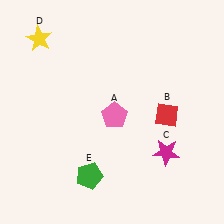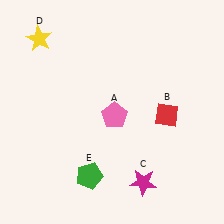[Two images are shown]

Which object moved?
The magenta star (C) moved down.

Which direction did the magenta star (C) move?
The magenta star (C) moved down.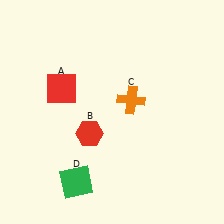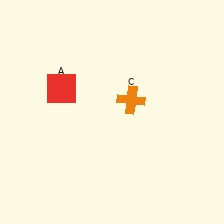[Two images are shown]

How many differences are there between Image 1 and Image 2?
There are 2 differences between the two images.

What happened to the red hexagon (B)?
The red hexagon (B) was removed in Image 2. It was in the bottom-left area of Image 1.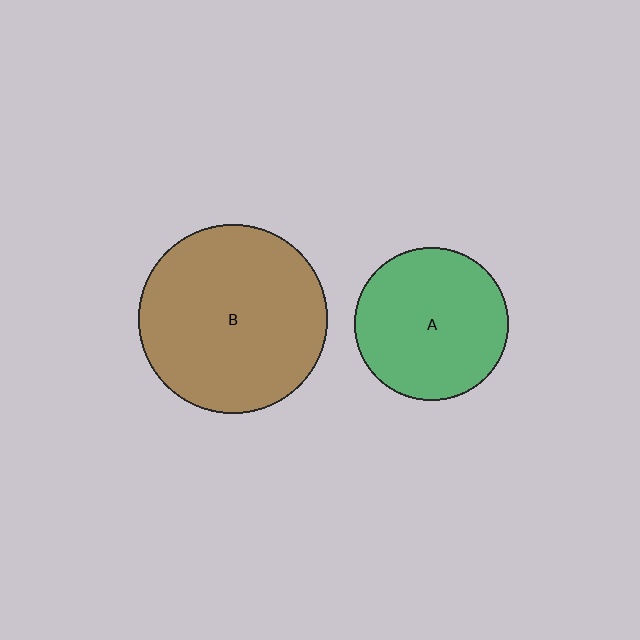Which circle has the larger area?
Circle B (brown).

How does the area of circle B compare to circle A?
Approximately 1.5 times.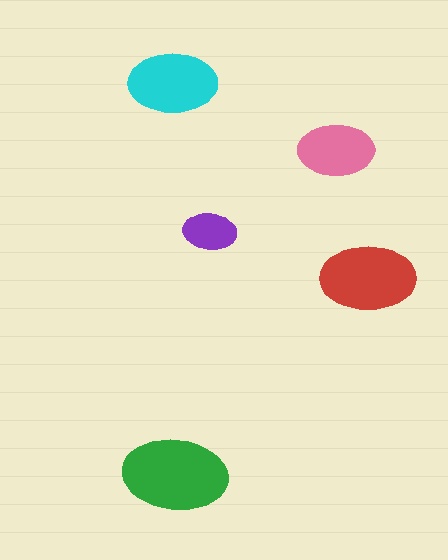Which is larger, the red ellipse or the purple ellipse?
The red one.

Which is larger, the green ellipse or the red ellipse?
The green one.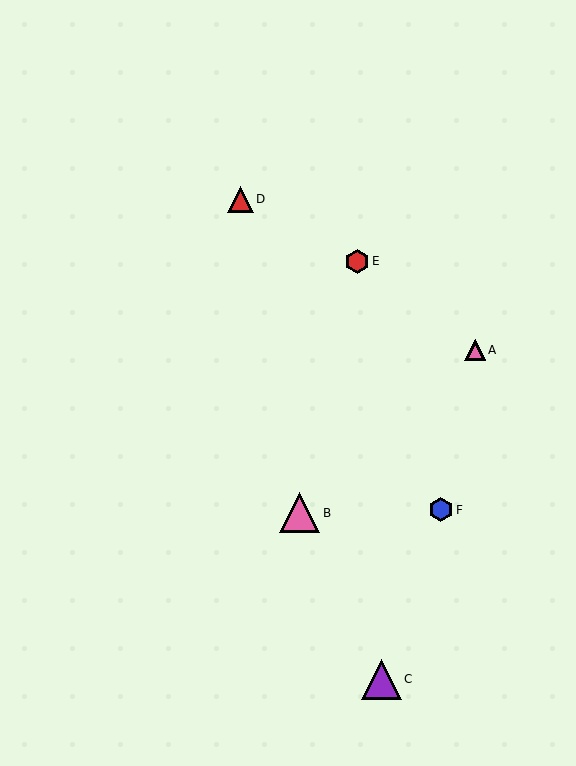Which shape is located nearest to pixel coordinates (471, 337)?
The pink triangle (labeled A) at (475, 350) is nearest to that location.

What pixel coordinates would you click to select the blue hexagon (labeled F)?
Click at (441, 510) to select the blue hexagon F.